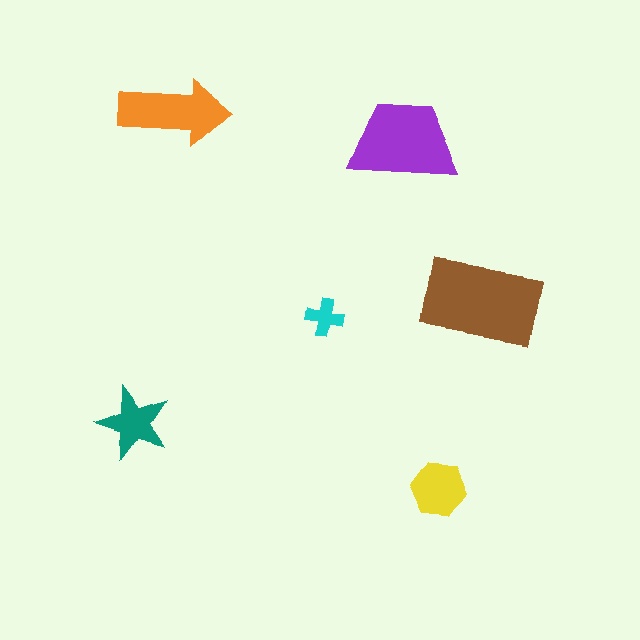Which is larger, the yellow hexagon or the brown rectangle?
The brown rectangle.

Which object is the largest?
The brown rectangle.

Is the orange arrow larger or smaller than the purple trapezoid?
Smaller.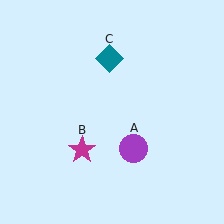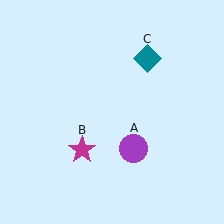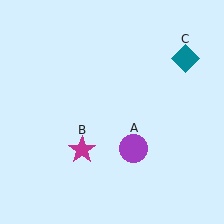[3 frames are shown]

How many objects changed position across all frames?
1 object changed position: teal diamond (object C).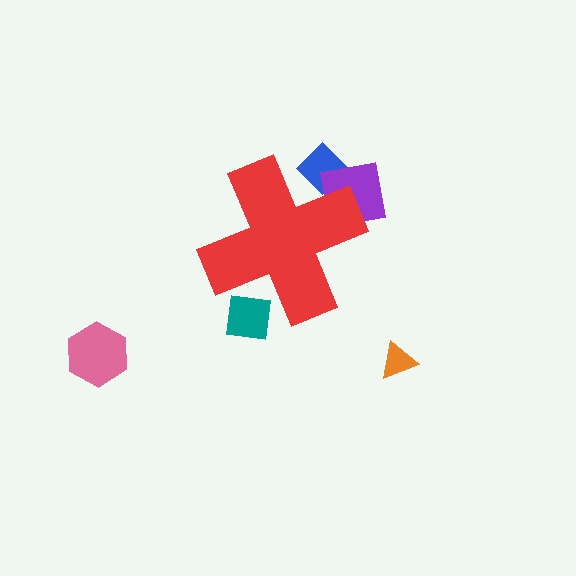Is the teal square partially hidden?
Yes, the teal square is partially hidden behind the red cross.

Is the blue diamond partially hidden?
Yes, the blue diamond is partially hidden behind the red cross.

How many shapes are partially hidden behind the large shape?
3 shapes are partially hidden.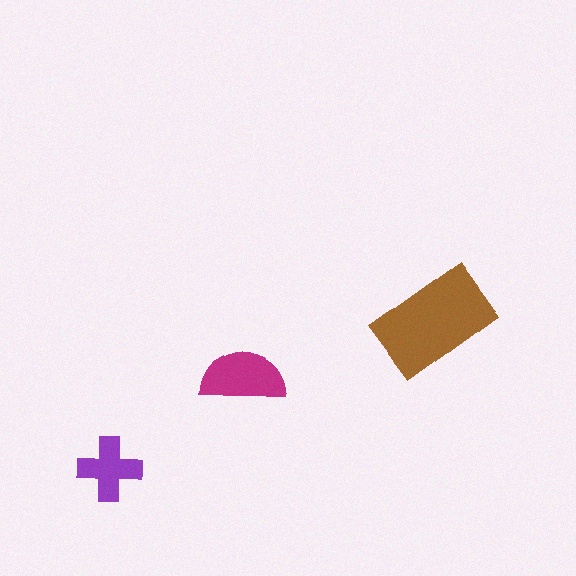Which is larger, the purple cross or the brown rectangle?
The brown rectangle.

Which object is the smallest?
The purple cross.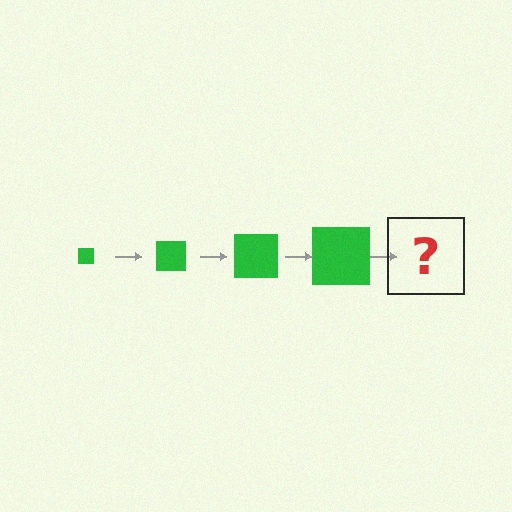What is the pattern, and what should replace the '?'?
The pattern is that the square gets progressively larger each step. The '?' should be a green square, larger than the previous one.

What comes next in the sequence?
The next element should be a green square, larger than the previous one.